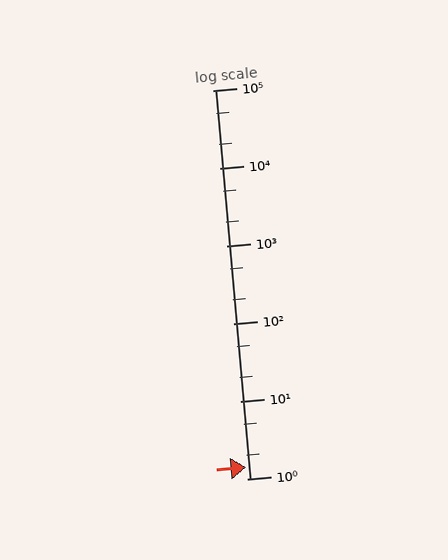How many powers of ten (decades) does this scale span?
The scale spans 5 decades, from 1 to 100000.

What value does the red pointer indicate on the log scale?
The pointer indicates approximately 1.4.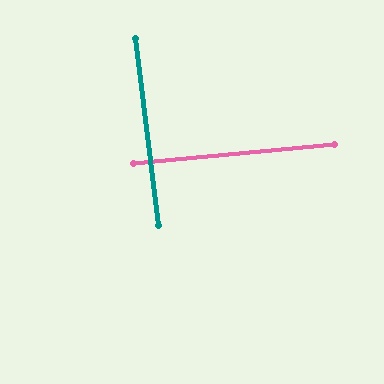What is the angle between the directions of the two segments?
Approximately 89 degrees.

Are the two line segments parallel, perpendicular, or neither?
Perpendicular — they meet at approximately 89°.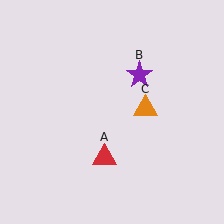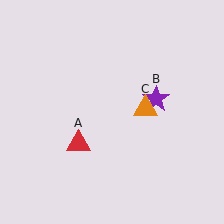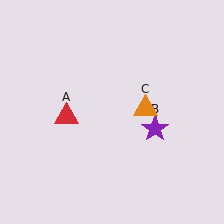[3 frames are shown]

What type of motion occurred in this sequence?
The red triangle (object A), purple star (object B) rotated clockwise around the center of the scene.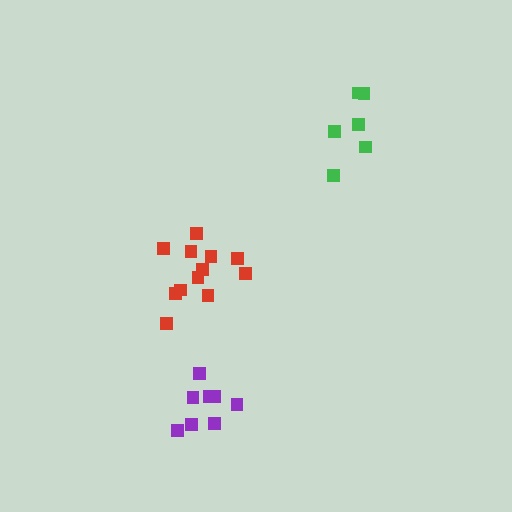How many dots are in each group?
Group 1: 8 dots, Group 2: 6 dots, Group 3: 12 dots (26 total).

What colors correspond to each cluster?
The clusters are colored: purple, green, red.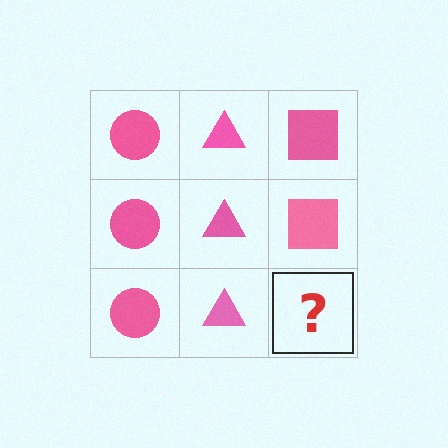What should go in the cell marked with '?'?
The missing cell should contain a pink square.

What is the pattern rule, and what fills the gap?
The rule is that each column has a consistent shape. The gap should be filled with a pink square.